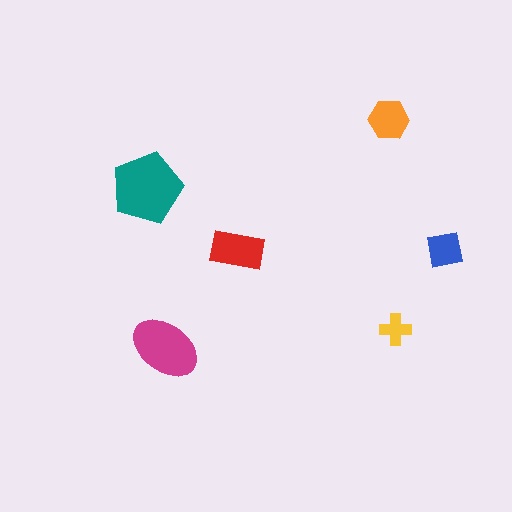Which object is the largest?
The teal pentagon.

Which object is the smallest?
The yellow cross.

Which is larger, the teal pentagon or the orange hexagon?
The teal pentagon.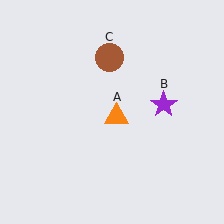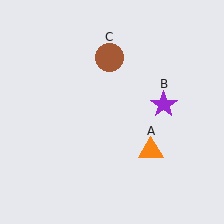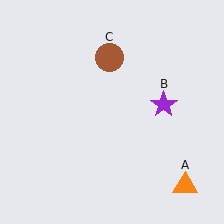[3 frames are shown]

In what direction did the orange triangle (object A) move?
The orange triangle (object A) moved down and to the right.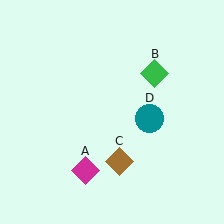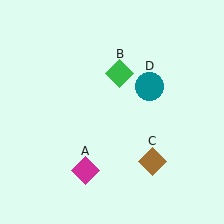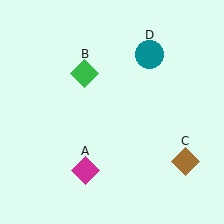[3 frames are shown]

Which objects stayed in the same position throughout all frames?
Magenta diamond (object A) remained stationary.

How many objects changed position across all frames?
3 objects changed position: green diamond (object B), brown diamond (object C), teal circle (object D).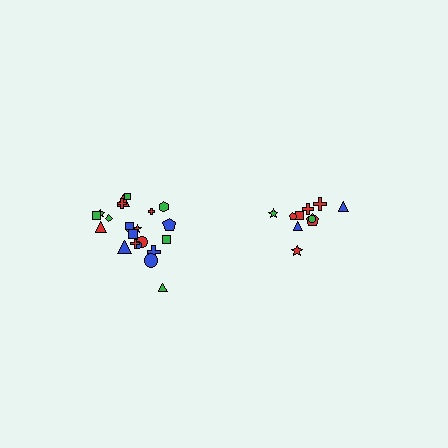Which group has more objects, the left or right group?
The left group.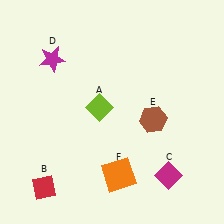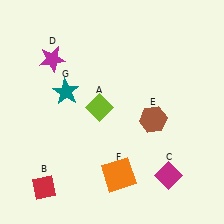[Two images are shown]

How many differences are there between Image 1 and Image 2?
There is 1 difference between the two images.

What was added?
A teal star (G) was added in Image 2.